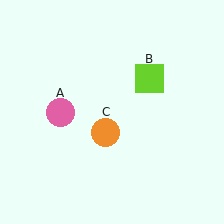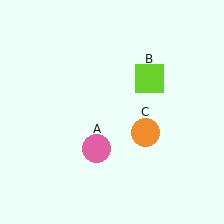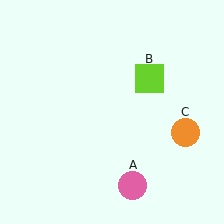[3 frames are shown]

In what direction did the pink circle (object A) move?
The pink circle (object A) moved down and to the right.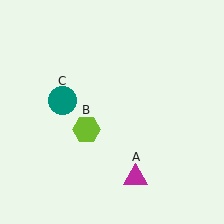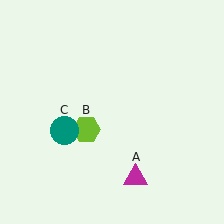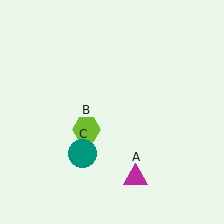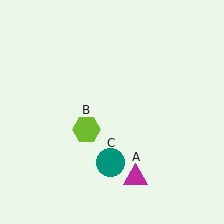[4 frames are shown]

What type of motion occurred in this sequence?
The teal circle (object C) rotated counterclockwise around the center of the scene.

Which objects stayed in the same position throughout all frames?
Magenta triangle (object A) and lime hexagon (object B) remained stationary.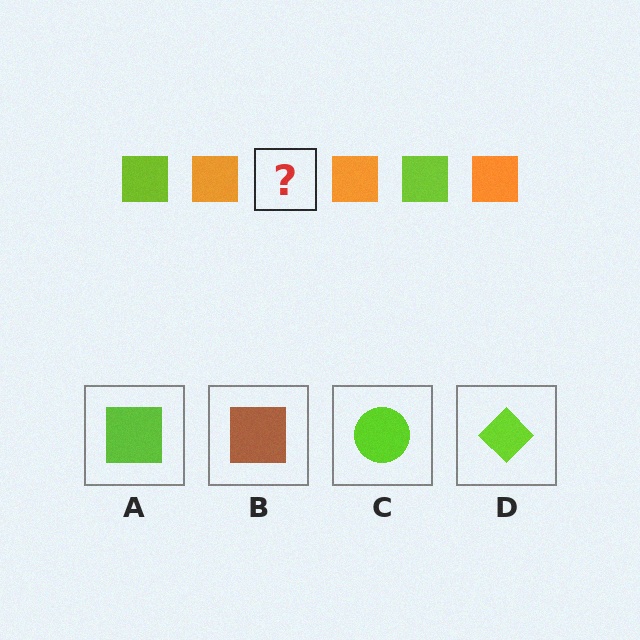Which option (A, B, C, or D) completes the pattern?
A.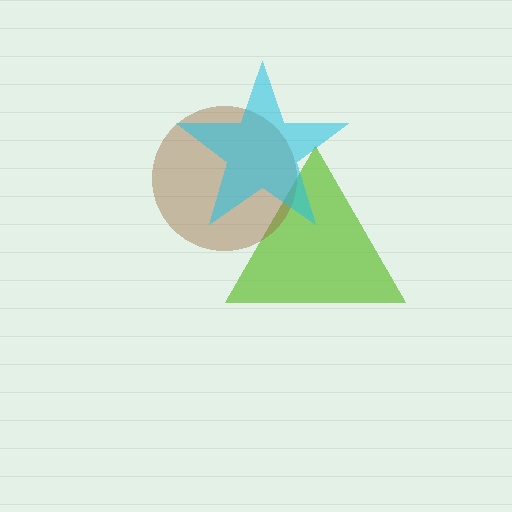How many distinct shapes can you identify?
There are 3 distinct shapes: a lime triangle, a brown circle, a cyan star.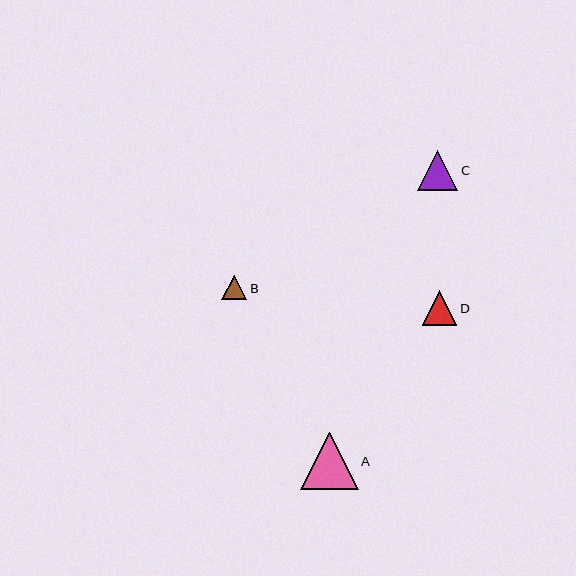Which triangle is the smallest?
Triangle B is the smallest with a size of approximately 25 pixels.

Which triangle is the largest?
Triangle A is the largest with a size of approximately 57 pixels.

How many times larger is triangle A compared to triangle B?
Triangle A is approximately 2.3 times the size of triangle B.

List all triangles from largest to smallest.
From largest to smallest: A, C, D, B.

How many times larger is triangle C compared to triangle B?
Triangle C is approximately 1.6 times the size of triangle B.